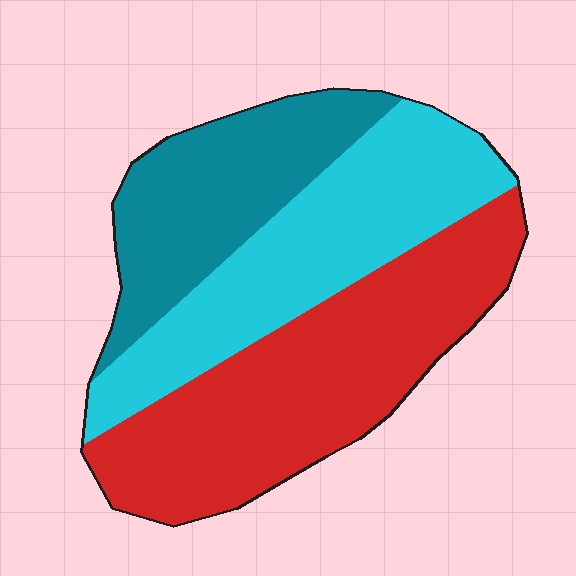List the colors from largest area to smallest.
From largest to smallest: red, cyan, teal.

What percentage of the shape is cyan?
Cyan covers about 35% of the shape.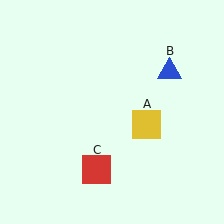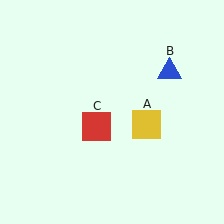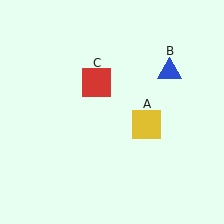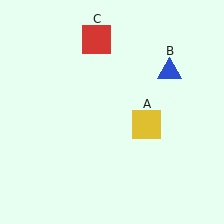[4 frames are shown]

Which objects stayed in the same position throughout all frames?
Yellow square (object A) and blue triangle (object B) remained stationary.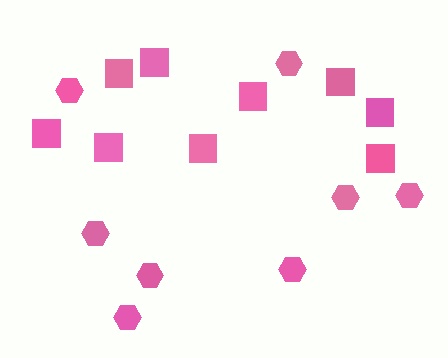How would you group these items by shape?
There are 2 groups: one group of hexagons (8) and one group of squares (9).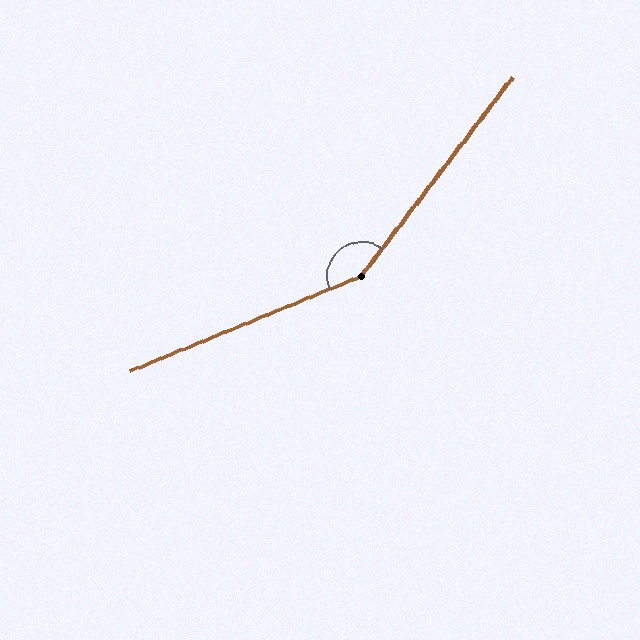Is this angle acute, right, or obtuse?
It is obtuse.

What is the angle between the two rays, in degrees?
Approximately 149 degrees.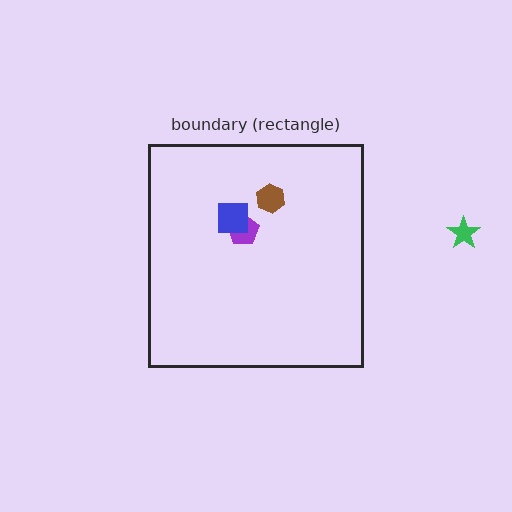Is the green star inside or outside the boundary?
Outside.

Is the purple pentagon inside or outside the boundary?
Inside.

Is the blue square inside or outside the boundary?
Inside.